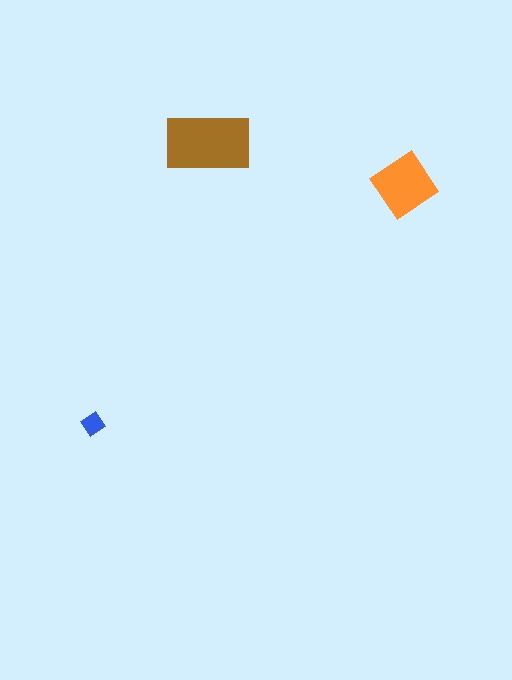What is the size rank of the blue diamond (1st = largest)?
3rd.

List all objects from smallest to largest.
The blue diamond, the orange diamond, the brown rectangle.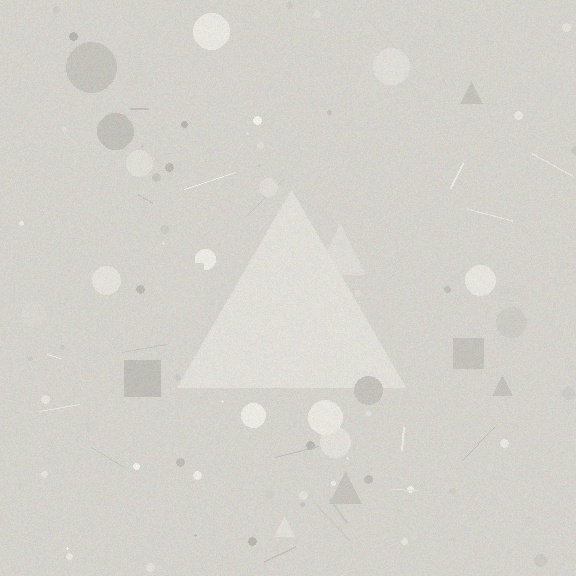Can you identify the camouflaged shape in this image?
The camouflaged shape is a triangle.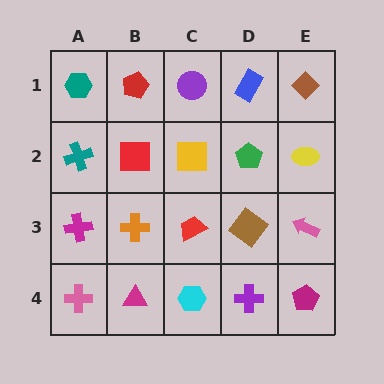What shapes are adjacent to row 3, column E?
A yellow ellipse (row 2, column E), a magenta pentagon (row 4, column E), a brown diamond (row 3, column D).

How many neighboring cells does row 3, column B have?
4.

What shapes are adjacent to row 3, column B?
A red square (row 2, column B), a magenta triangle (row 4, column B), a magenta cross (row 3, column A), a red trapezoid (row 3, column C).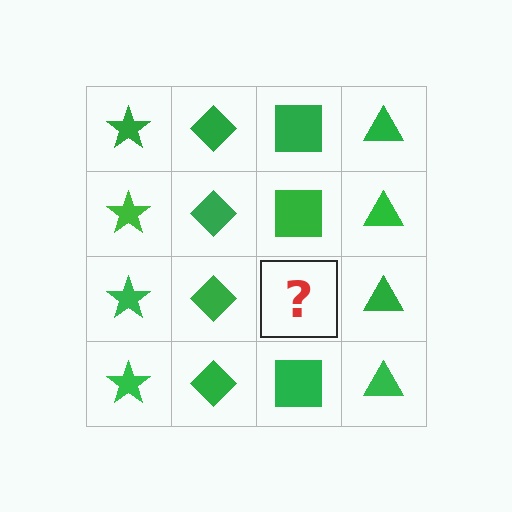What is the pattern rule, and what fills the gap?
The rule is that each column has a consistent shape. The gap should be filled with a green square.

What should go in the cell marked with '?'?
The missing cell should contain a green square.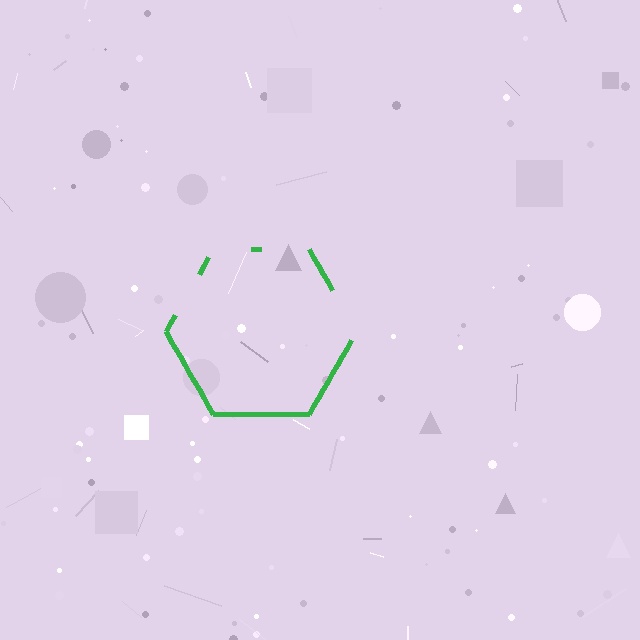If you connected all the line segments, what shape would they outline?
They would outline a hexagon.